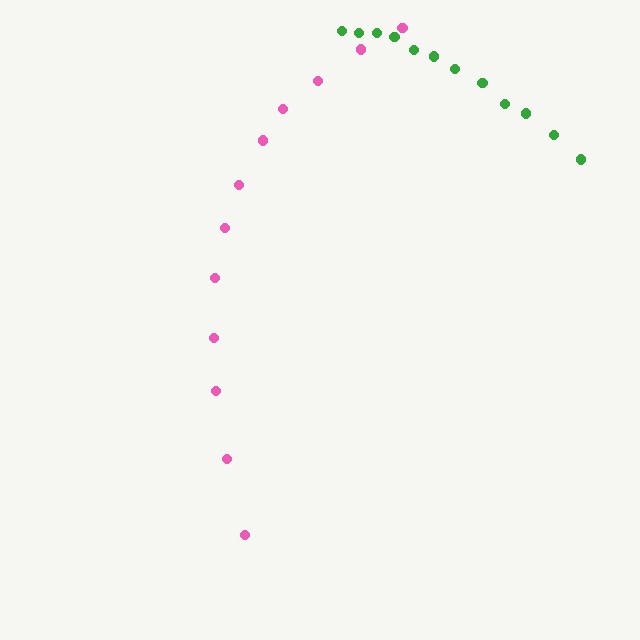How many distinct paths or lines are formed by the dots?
There are 2 distinct paths.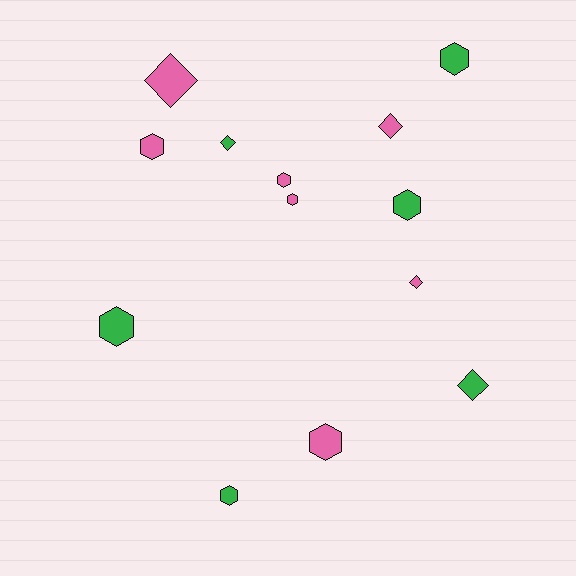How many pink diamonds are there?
There are 3 pink diamonds.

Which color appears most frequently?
Pink, with 7 objects.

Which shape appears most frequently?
Hexagon, with 8 objects.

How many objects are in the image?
There are 13 objects.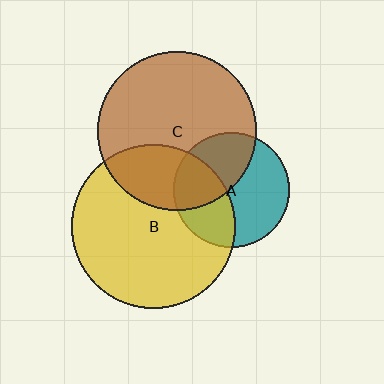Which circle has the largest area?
Circle B (yellow).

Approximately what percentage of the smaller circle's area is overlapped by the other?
Approximately 40%.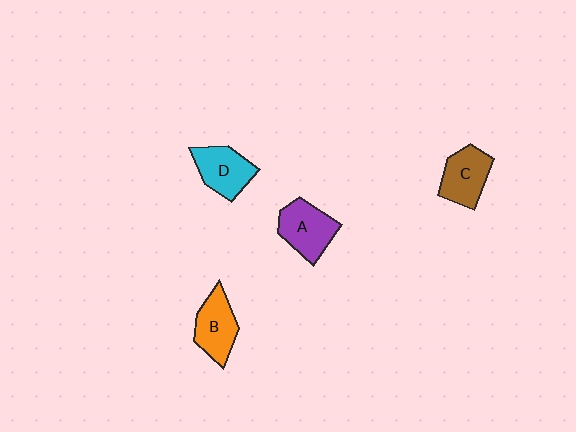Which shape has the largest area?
Shape A (purple).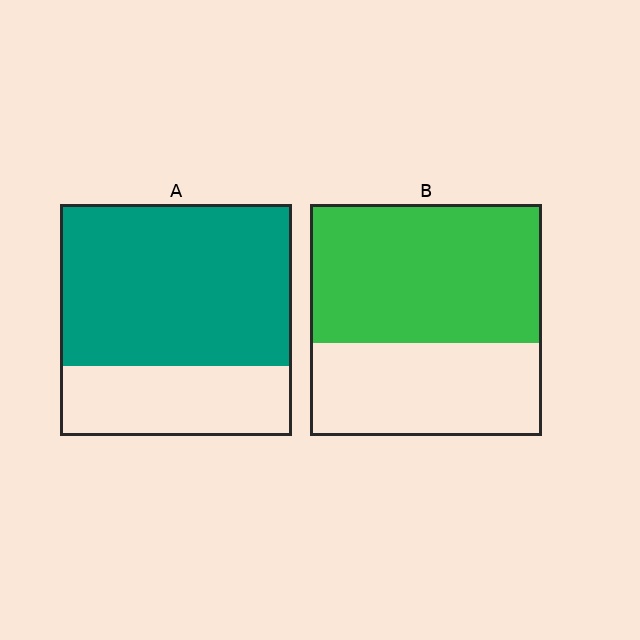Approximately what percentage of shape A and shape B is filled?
A is approximately 70% and B is approximately 60%.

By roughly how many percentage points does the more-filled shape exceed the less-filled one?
By roughly 10 percentage points (A over B).